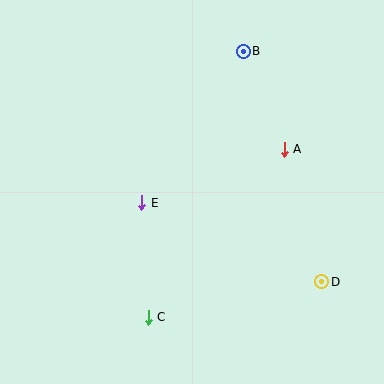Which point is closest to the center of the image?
Point E at (142, 203) is closest to the center.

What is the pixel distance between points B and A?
The distance between B and A is 107 pixels.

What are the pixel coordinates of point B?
Point B is at (243, 51).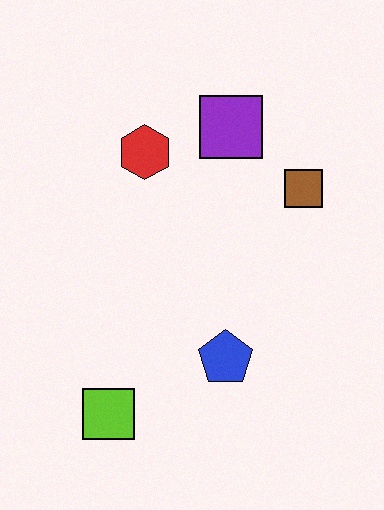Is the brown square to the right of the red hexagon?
Yes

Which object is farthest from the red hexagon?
The lime square is farthest from the red hexagon.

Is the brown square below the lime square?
No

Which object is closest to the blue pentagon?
The lime square is closest to the blue pentagon.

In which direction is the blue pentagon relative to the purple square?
The blue pentagon is below the purple square.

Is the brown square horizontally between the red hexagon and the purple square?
No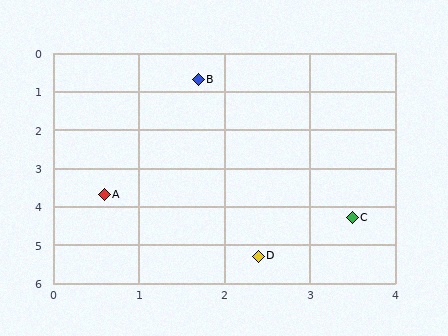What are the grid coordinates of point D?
Point D is at approximately (2.4, 5.3).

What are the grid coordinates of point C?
Point C is at approximately (3.5, 4.3).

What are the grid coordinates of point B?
Point B is at approximately (1.7, 0.7).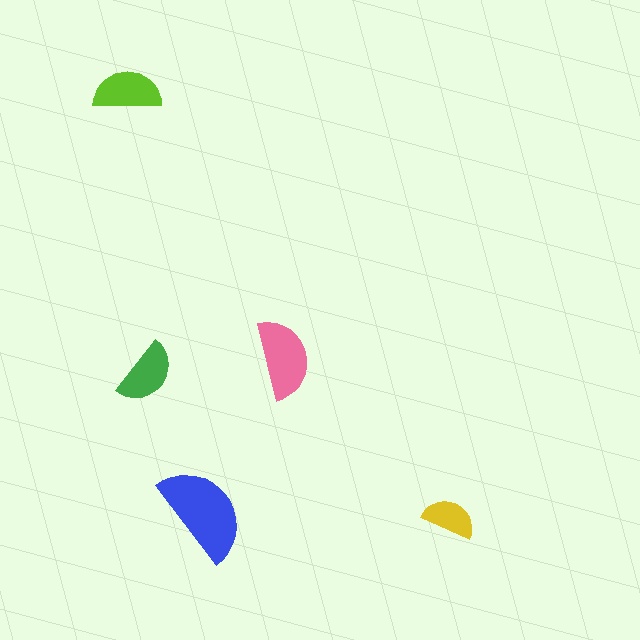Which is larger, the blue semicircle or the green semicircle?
The blue one.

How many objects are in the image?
There are 5 objects in the image.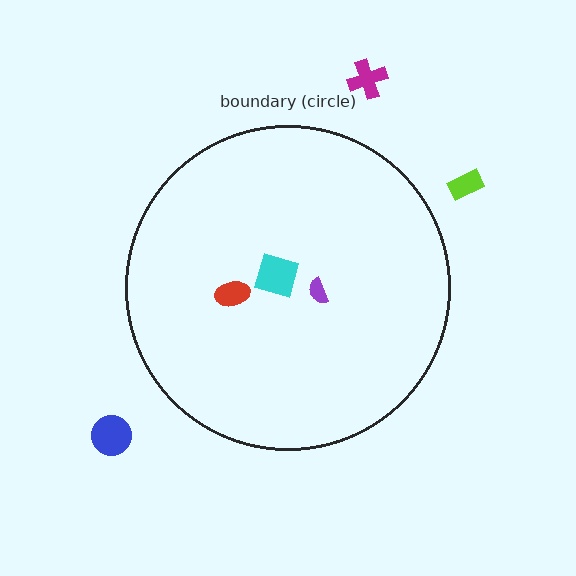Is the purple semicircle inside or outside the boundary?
Inside.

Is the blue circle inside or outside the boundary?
Outside.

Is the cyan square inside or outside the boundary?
Inside.